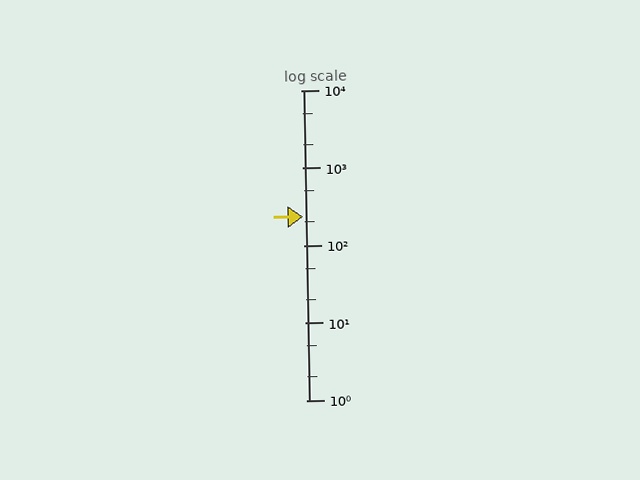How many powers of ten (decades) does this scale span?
The scale spans 4 decades, from 1 to 10000.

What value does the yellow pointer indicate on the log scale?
The pointer indicates approximately 230.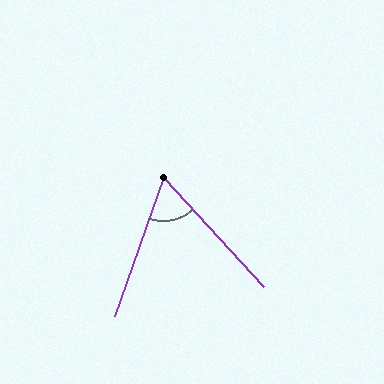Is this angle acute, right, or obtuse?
It is acute.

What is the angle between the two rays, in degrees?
Approximately 62 degrees.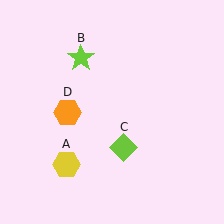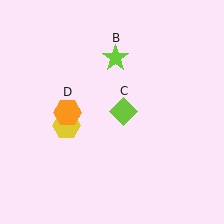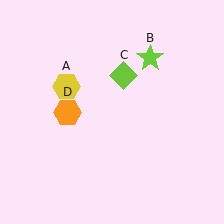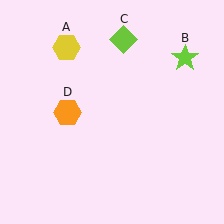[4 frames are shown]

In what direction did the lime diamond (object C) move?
The lime diamond (object C) moved up.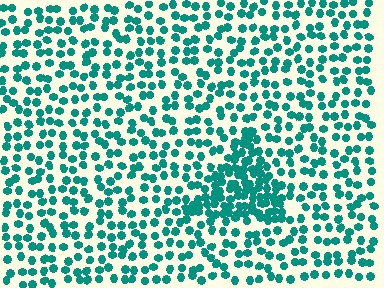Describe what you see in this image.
The image contains small teal elements arranged at two different densities. A triangle-shaped region is visible where the elements are more densely packed than the surrounding area.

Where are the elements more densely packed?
The elements are more densely packed inside the triangle boundary.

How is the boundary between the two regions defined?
The boundary is defined by a change in element density (approximately 2.3x ratio). All elements are the same color, size, and shape.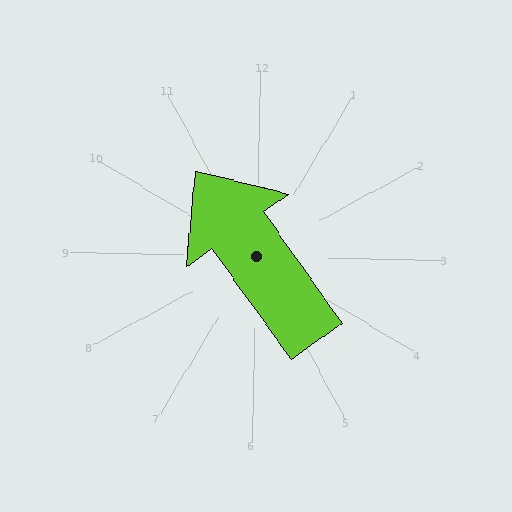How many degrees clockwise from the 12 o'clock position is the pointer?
Approximately 323 degrees.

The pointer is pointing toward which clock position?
Roughly 11 o'clock.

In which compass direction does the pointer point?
Northwest.